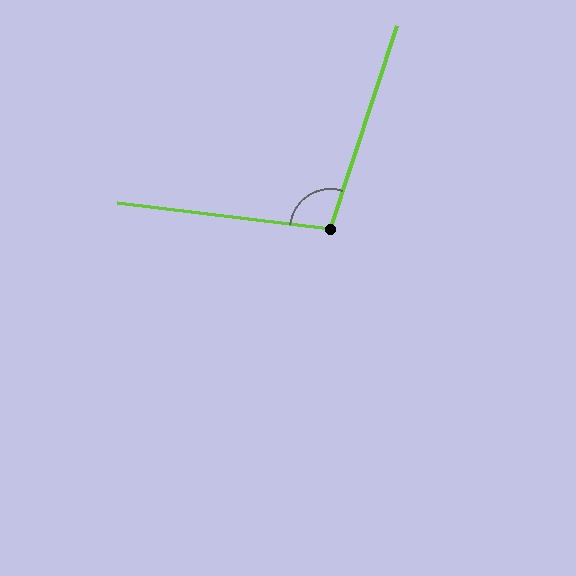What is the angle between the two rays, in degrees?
Approximately 101 degrees.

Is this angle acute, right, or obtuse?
It is obtuse.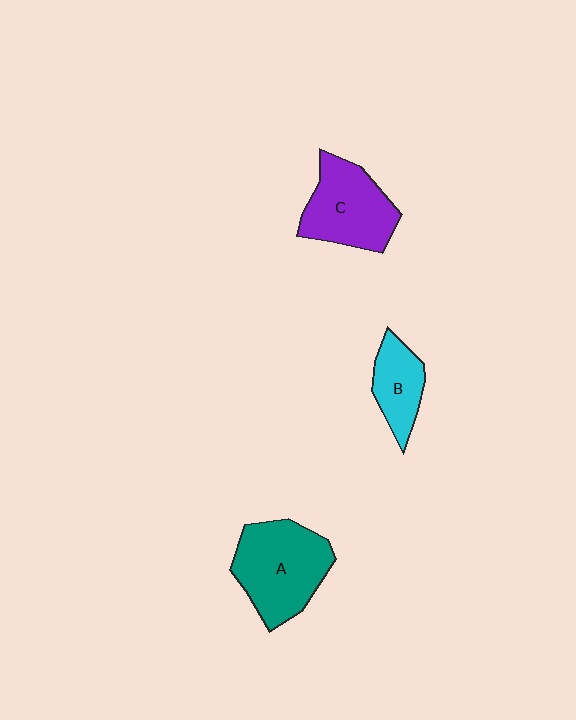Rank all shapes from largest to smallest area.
From largest to smallest: A (teal), C (purple), B (cyan).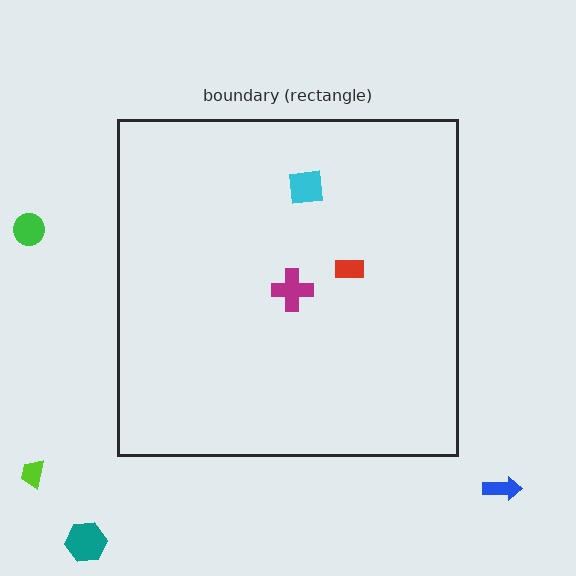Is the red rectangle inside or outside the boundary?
Inside.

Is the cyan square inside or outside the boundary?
Inside.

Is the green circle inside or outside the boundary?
Outside.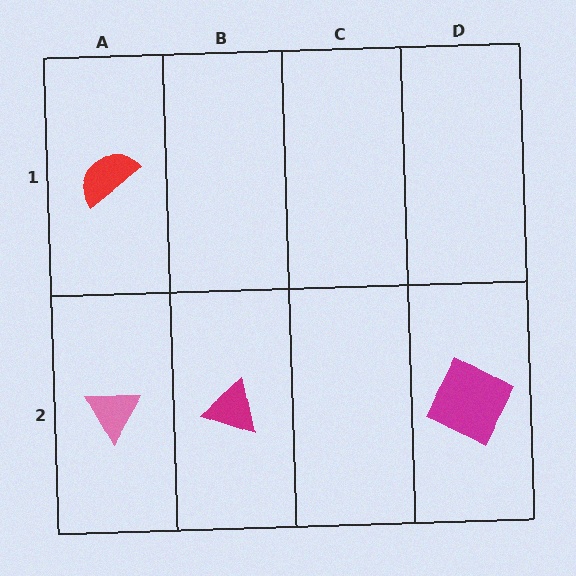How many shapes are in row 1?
1 shape.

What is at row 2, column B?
A magenta triangle.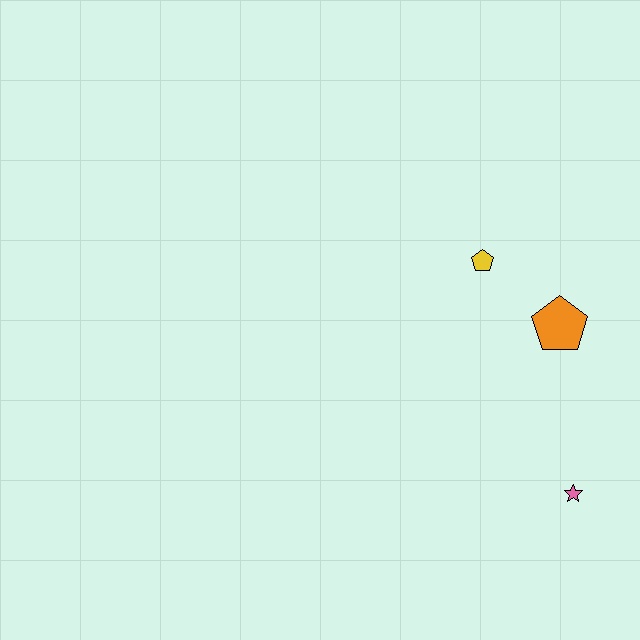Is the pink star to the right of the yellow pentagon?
Yes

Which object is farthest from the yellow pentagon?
The pink star is farthest from the yellow pentagon.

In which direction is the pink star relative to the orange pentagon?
The pink star is below the orange pentagon.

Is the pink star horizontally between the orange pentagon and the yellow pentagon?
No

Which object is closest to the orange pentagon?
The yellow pentagon is closest to the orange pentagon.